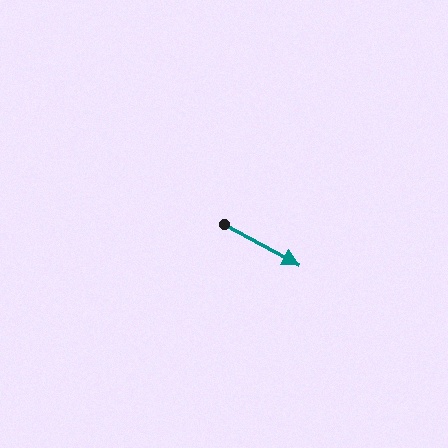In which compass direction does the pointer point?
Southeast.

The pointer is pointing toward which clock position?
Roughly 4 o'clock.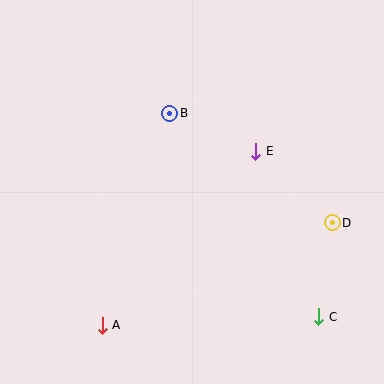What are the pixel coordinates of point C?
Point C is at (319, 317).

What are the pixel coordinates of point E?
Point E is at (256, 151).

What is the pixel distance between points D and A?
The distance between D and A is 252 pixels.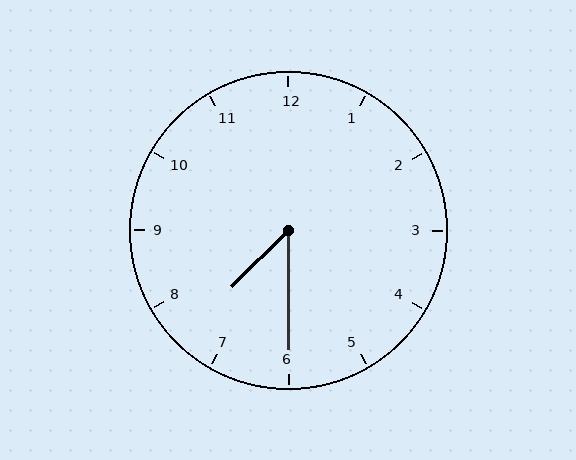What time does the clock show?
7:30.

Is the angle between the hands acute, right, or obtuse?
It is acute.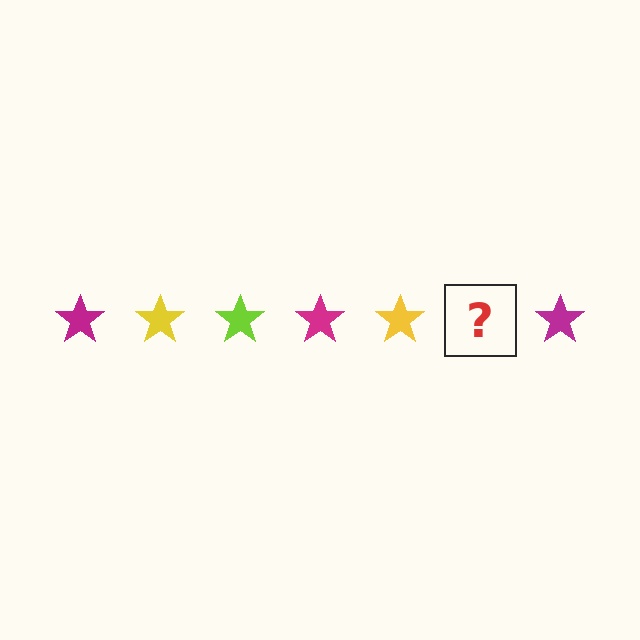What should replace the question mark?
The question mark should be replaced with a lime star.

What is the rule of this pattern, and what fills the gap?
The rule is that the pattern cycles through magenta, yellow, lime stars. The gap should be filled with a lime star.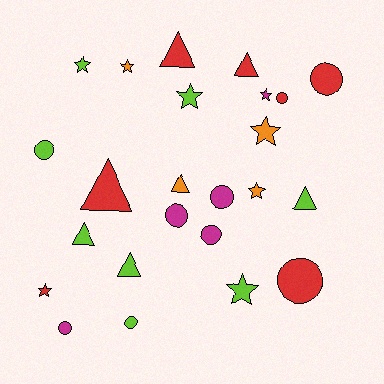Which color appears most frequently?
Lime, with 8 objects.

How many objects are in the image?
There are 24 objects.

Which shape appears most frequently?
Circle, with 9 objects.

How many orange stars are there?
There are 3 orange stars.